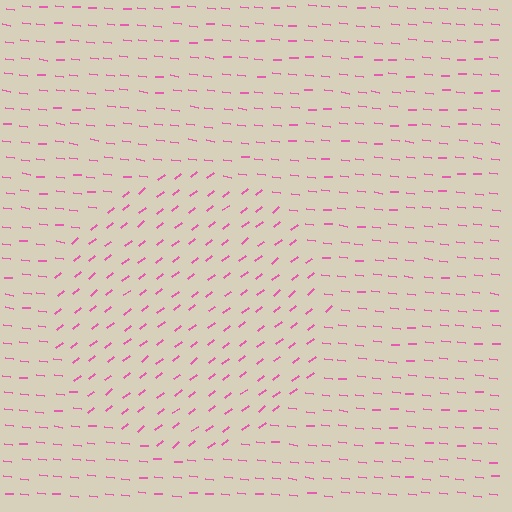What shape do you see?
I see a circle.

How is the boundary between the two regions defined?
The boundary is defined purely by a change in line orientation (approximately 45 degrees difference). All lines are the same color and thickness.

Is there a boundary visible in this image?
Yes, there is a texture boundary formed by a change in line orientation.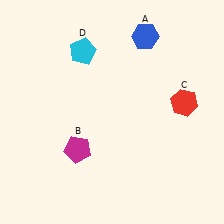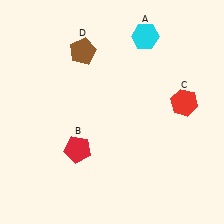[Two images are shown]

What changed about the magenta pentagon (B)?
In Image 1, B is magenta. In Image 2, it changed to red.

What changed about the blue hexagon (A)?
In Image 1, A is blue. In Image 2, it changed to cyan.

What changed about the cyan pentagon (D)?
In Image 1, D is cyan. In Image 2, it changed to brown.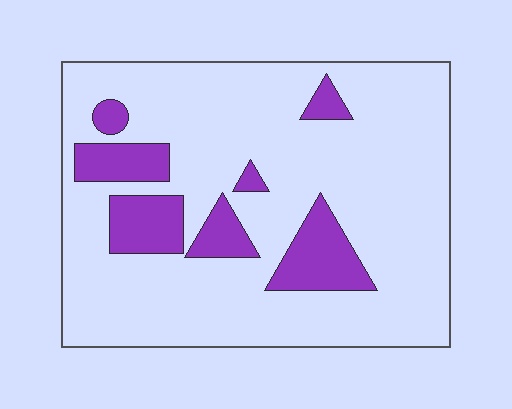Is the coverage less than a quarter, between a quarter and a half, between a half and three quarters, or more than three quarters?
Less than a quarter.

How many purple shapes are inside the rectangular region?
7.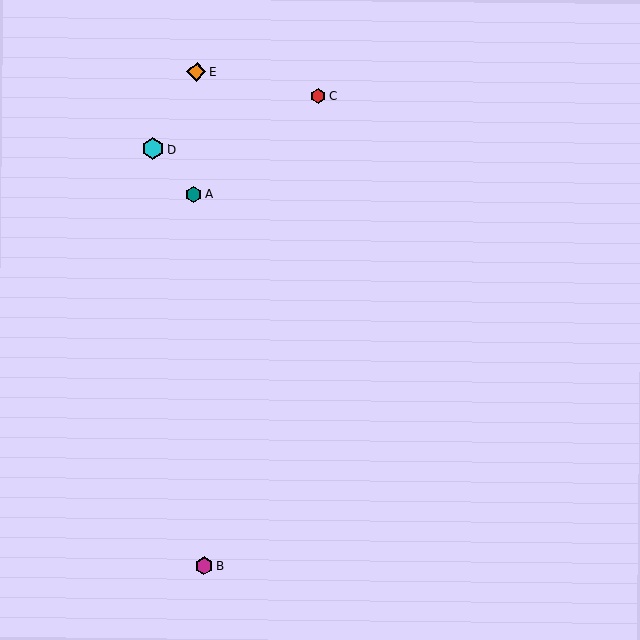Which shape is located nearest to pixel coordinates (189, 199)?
The teal hexagon (labeled A) at (194, 194) is nearest to that location.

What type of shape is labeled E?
Shape E is an orange diamond.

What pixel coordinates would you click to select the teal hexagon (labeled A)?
Click at (194, 194) to select the teal hexagon A.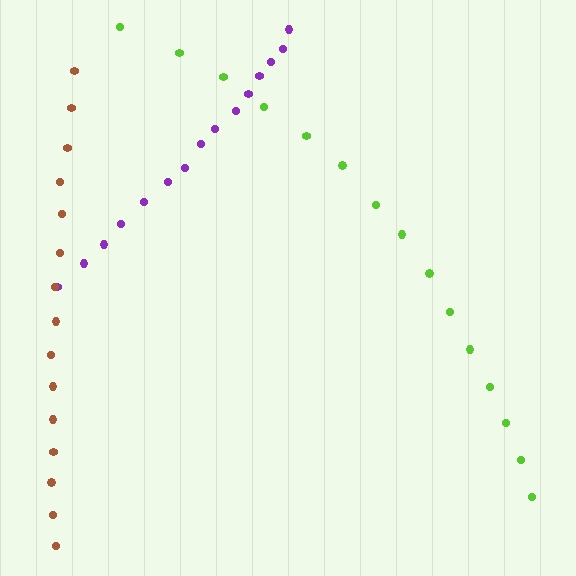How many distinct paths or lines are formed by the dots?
There are 3 distinct paths.